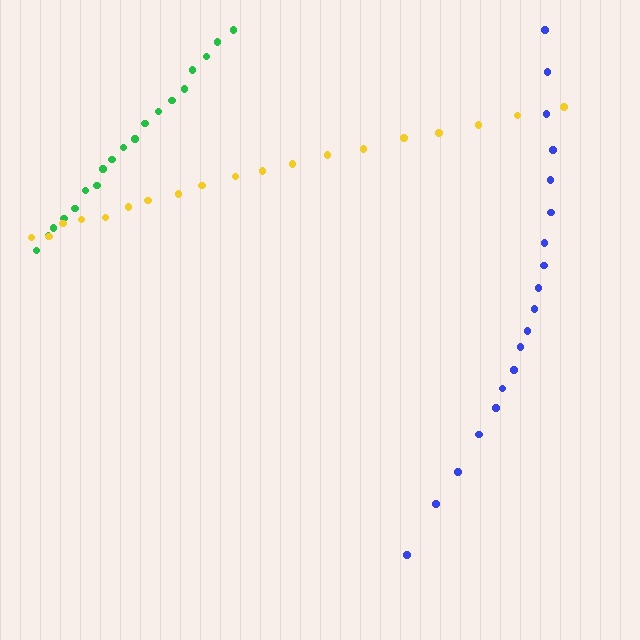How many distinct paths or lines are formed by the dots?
There are 3 distinct paths.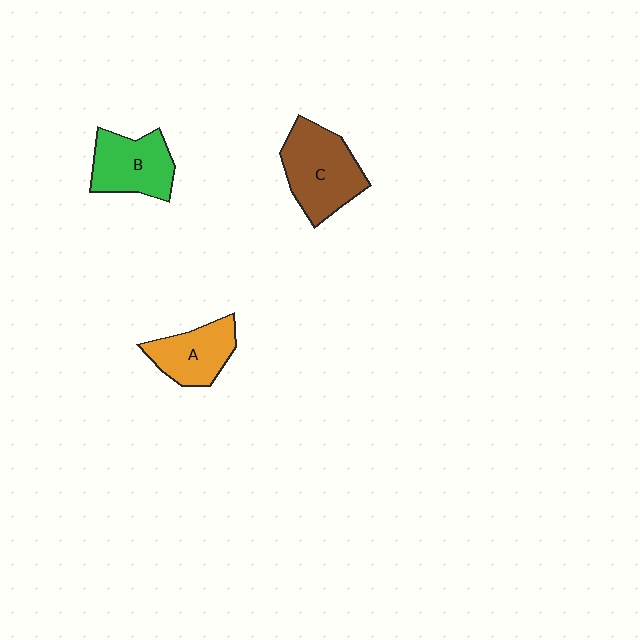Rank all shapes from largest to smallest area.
From largest to smallest: C (brown), B (green), A (orange).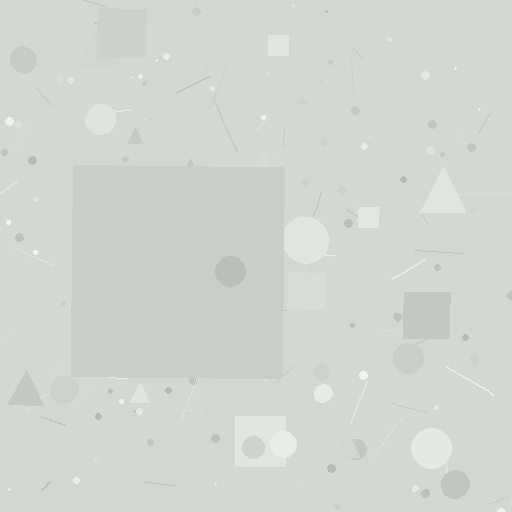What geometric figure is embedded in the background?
A square is embedded in the background.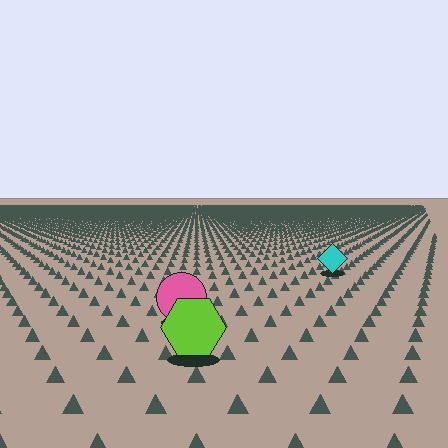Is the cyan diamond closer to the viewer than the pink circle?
No. The pink circle is closer — you can tell from the texture gradient: the ground texture is coarser near it.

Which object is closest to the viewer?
The lime hexagon is closest. The texture marks near it are larger and more spread out.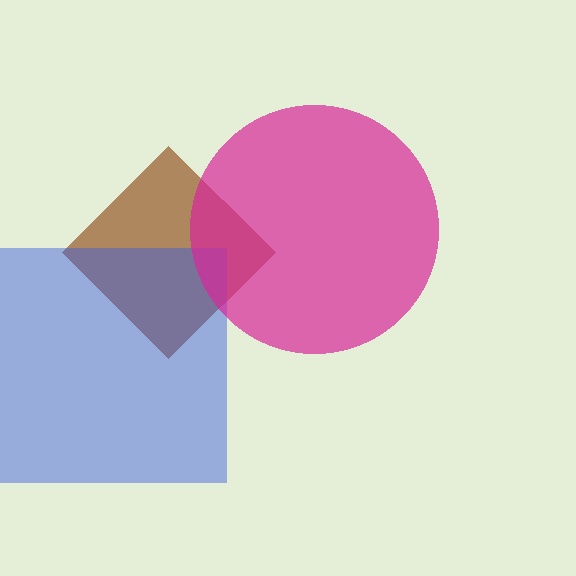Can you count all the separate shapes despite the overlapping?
Yes, there are 3 separate shapes.